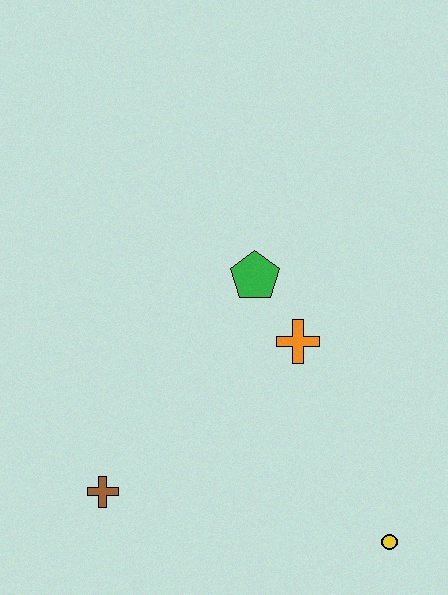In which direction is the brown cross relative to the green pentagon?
The brown cross is below the green pentagon.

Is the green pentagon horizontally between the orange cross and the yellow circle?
No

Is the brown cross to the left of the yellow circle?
Yes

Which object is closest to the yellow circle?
The orange cross is closest to the yellow circle.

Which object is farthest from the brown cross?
The yellow circle is farthest from the brown cross.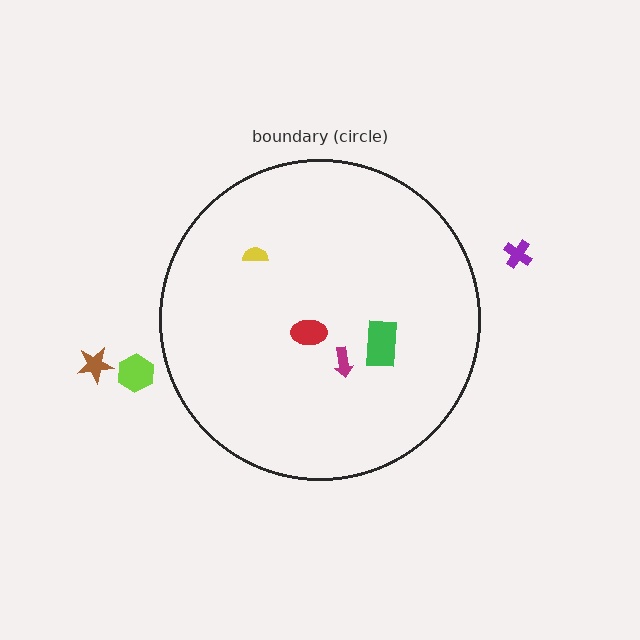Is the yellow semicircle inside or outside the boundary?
Inside.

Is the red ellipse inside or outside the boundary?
Inside.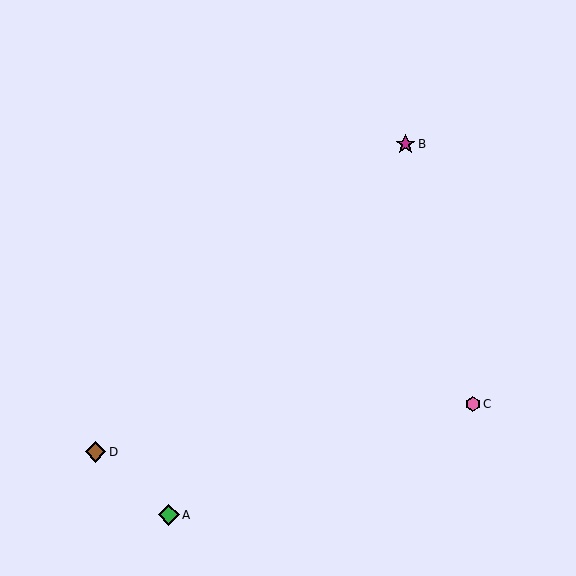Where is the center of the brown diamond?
The center of the brown diamond is at (96, 452).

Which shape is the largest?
The green diamond (labeled A) is the largest.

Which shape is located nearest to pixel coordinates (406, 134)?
The magenta star (labeled B) at (405, 144) is nearest to that location.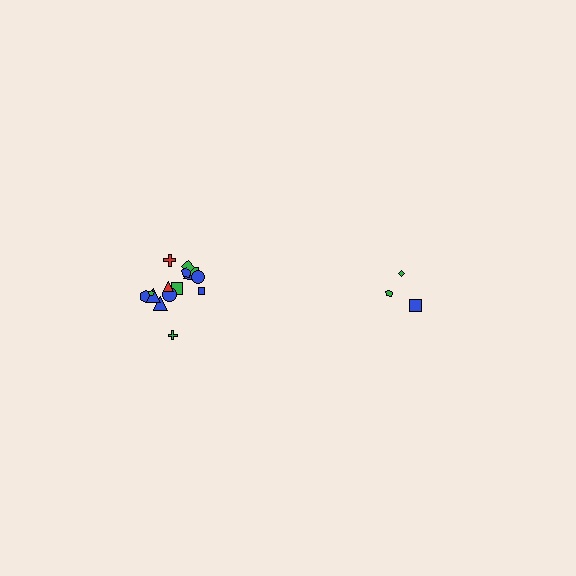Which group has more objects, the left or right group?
The left group.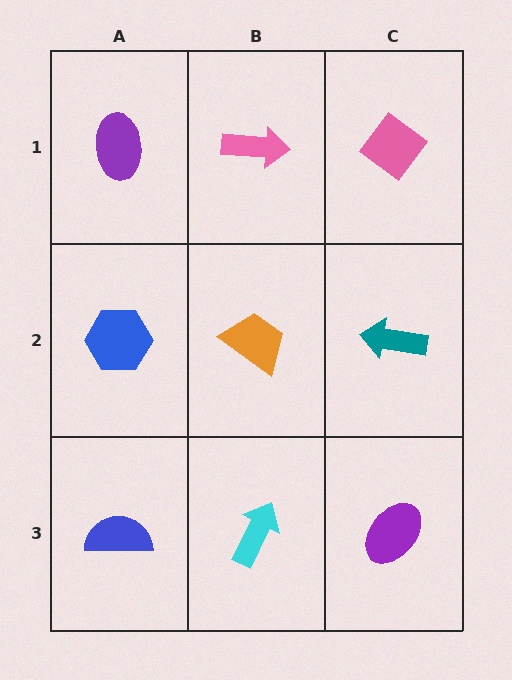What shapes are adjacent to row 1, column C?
A teal arrow (row 2, column C), a pink arrow (row 1, column B).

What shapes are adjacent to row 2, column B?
A pink arrow (row 1, column B), a cyan arrow (row 3, column B), a blue hexagon (row 2, column A), a teal arrow (row 2, column C).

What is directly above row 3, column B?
An orange trapezoid.